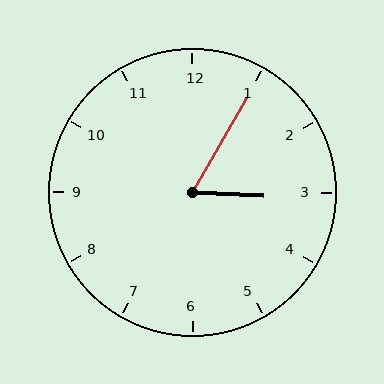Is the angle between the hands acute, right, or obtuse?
It is acute.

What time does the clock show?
3:05.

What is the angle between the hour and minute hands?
Approximately 62 degrees.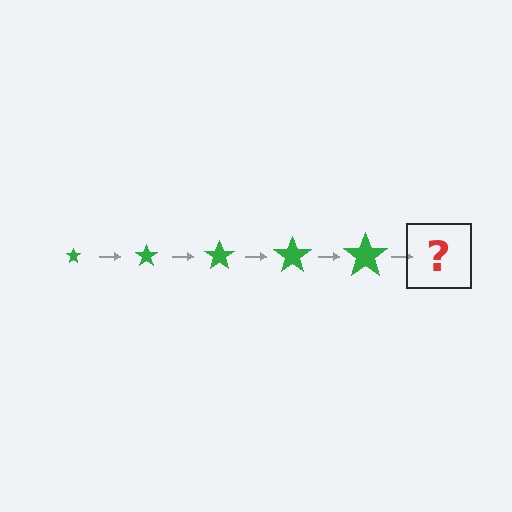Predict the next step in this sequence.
The next step is a green star, larger than the previous one.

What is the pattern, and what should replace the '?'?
The pattern is that the star gets progressively larger each step. The '?' should be a green star, larger than the previous one.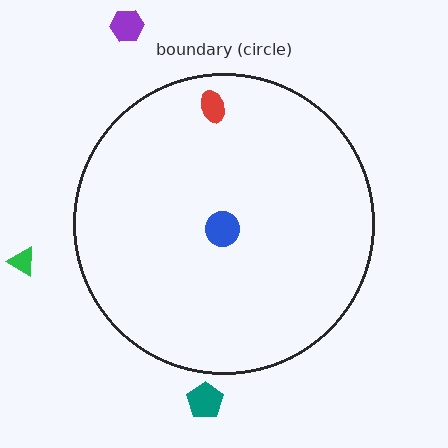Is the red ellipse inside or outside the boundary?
Inside.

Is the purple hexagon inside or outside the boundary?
Outside.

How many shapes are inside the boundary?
2 inside, 3 outside.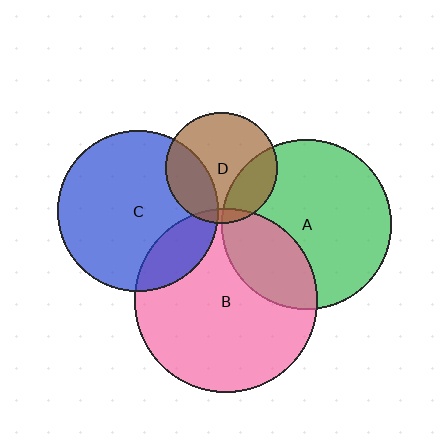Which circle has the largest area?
Circle B (pink).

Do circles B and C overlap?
Yes.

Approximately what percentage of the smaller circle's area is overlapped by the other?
Approximately 20%.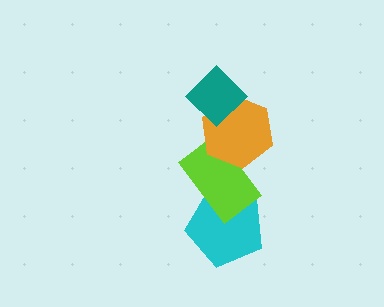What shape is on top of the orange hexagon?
The teal diamond is on top of the orange hexagon.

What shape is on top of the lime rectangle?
The orange hexagon is on top of the lime rectangle.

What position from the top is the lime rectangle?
The lime rectangle is 3rd from the top.